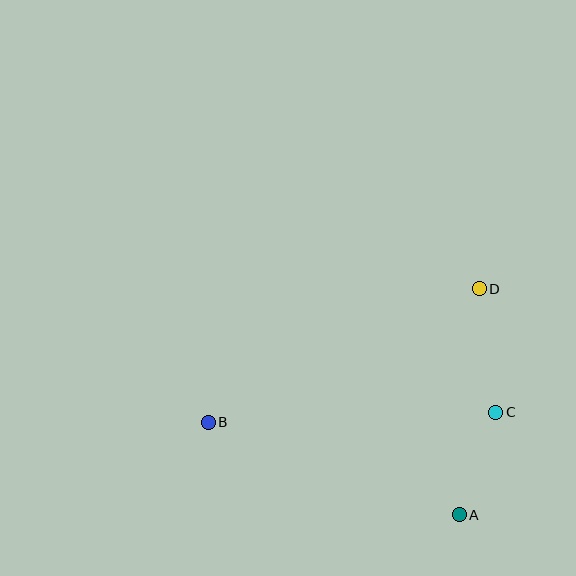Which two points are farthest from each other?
Points B and D are farthest from each other.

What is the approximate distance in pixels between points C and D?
The distance between C and D is approximately 125 pixels.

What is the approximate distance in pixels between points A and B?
The distance between A and B is approximately 267 pixels.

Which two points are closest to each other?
Points A and C are closest to each other.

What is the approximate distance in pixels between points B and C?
The distance between B and C is approximately 288 pixels.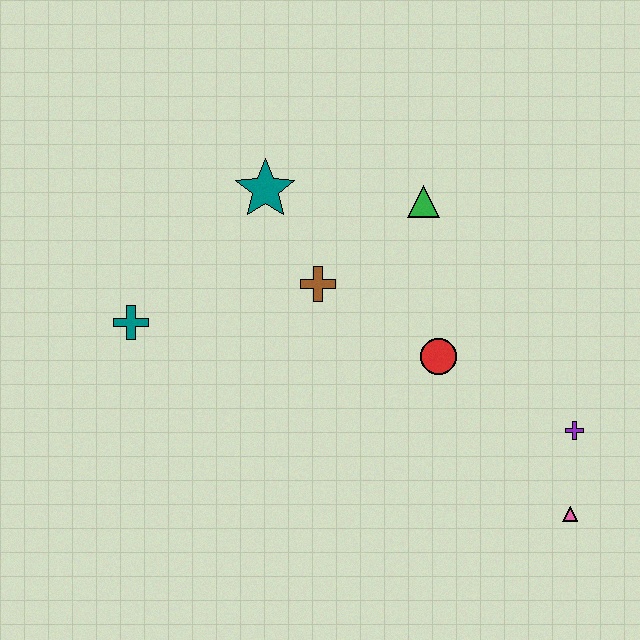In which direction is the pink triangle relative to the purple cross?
The pink triangle is below the purple cross.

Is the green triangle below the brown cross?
No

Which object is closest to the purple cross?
The pink triangle is closest to the purple cross.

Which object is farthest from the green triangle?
The pink triangle is farthest from the green triangle.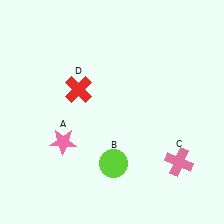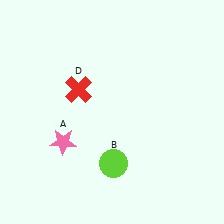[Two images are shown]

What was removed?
The pink cross (C) was removed in Image 2.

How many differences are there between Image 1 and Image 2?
There is 1 difference between the two images.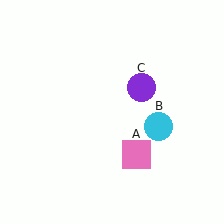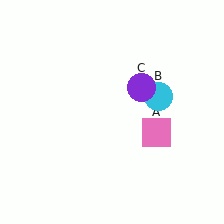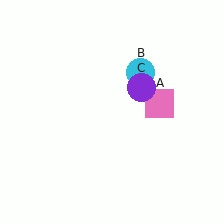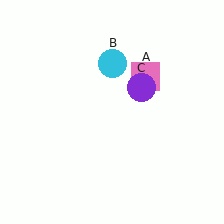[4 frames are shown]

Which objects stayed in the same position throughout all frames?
Purple circle (object C) remained stationary.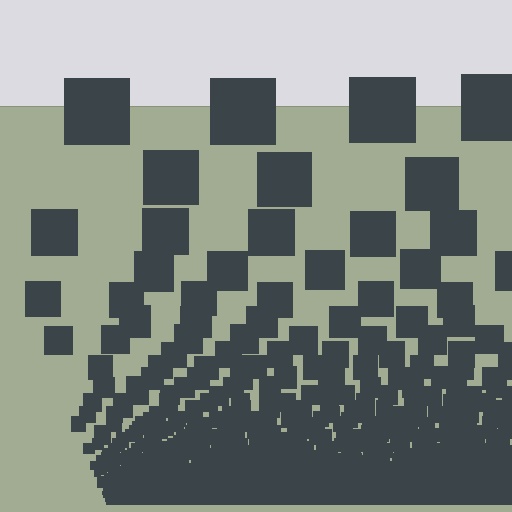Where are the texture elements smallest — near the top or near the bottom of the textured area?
Near the bottom.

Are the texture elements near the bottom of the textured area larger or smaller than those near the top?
Smaller. The gradient is inverted — elements near the bottom are smaller and denser.